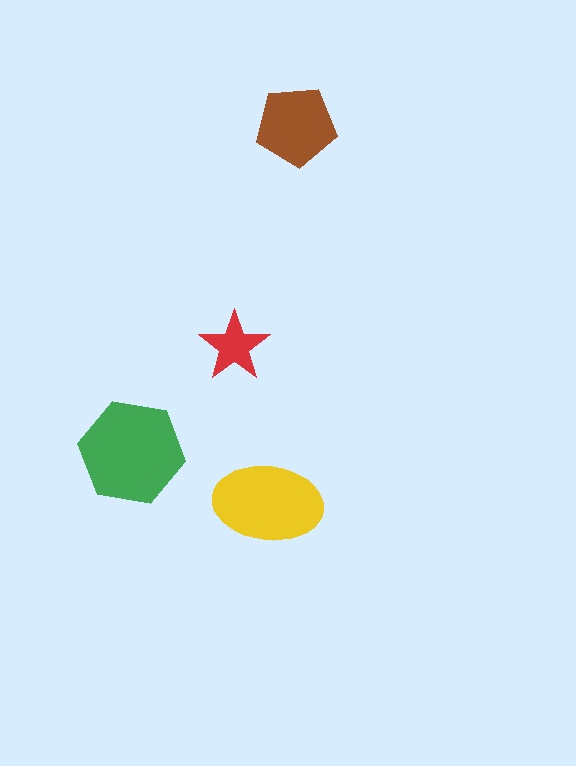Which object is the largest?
The green hexagon.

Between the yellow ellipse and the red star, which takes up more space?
The yellow ellipse.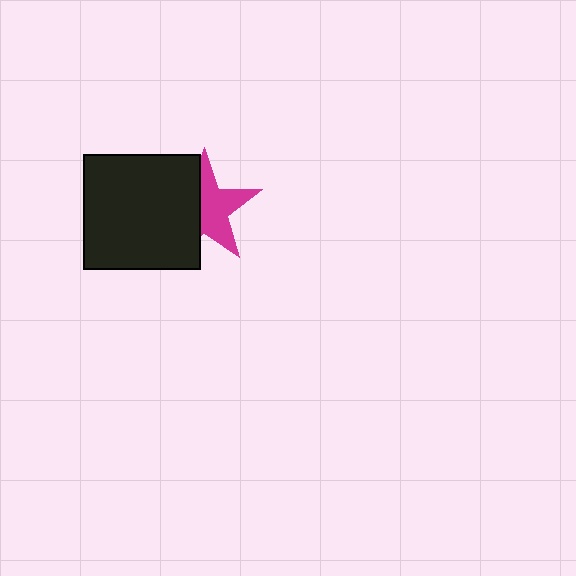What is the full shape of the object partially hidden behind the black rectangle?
The partially hidden object is a magenta star.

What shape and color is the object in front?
The object in front is a black rectangle.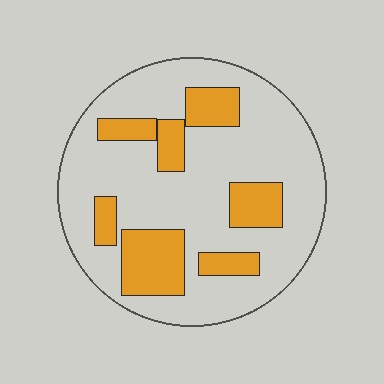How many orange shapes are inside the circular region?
7.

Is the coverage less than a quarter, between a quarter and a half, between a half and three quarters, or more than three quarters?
Between a quarter and a half.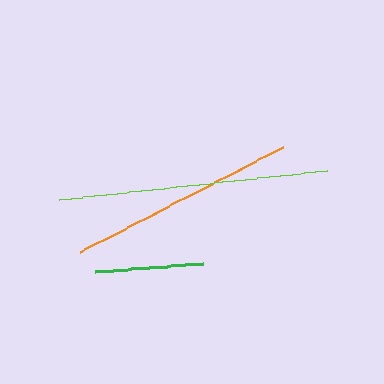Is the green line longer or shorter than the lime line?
The lime line is longer than the green line.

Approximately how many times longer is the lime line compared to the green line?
The lime line is approximately 2.5 times the length of the green line.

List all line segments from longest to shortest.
From longest to shortest: lime, orange, green.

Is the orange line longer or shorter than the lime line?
The lime line is longer than the orange line.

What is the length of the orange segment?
The orange segment is approximately 228 pixels long.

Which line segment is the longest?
The lime line is the longest at approximately 270 pixels.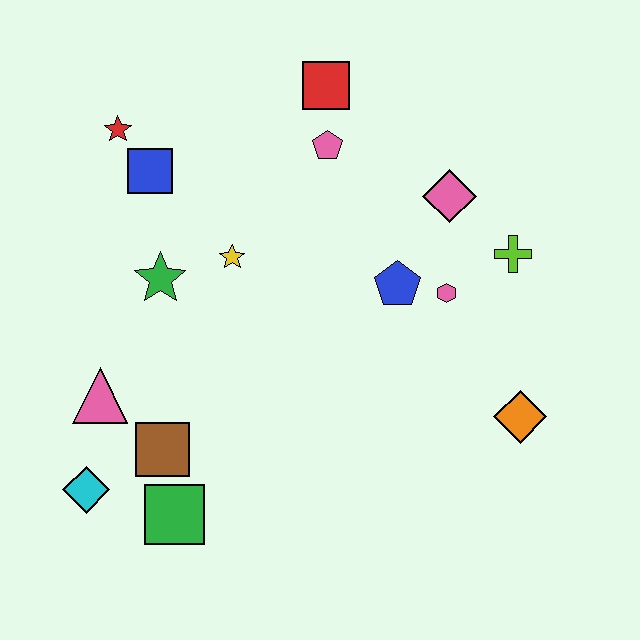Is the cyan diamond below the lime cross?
Yes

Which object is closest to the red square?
The pink pentagon is closest to the red square.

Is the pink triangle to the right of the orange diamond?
No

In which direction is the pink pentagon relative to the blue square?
The pink pentagon is to the right of the blue square.